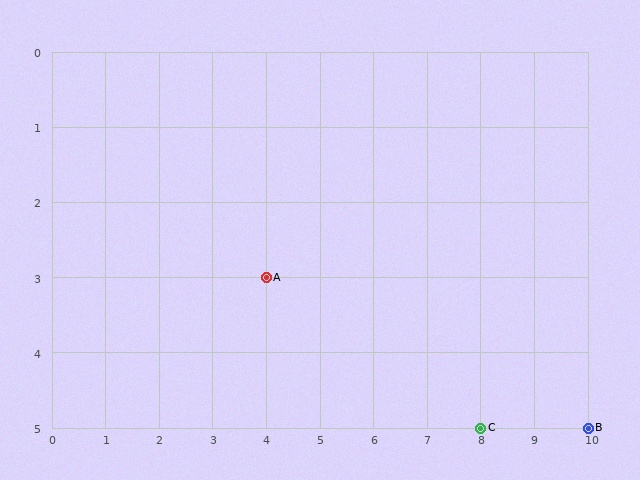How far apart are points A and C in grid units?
Points A and C are 4 columns and 2 rows apart (about 4.5 grid units diagonally).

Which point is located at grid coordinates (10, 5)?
Point B is at (10, 5).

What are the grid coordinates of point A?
Point A is at grid coordinates (4, 3).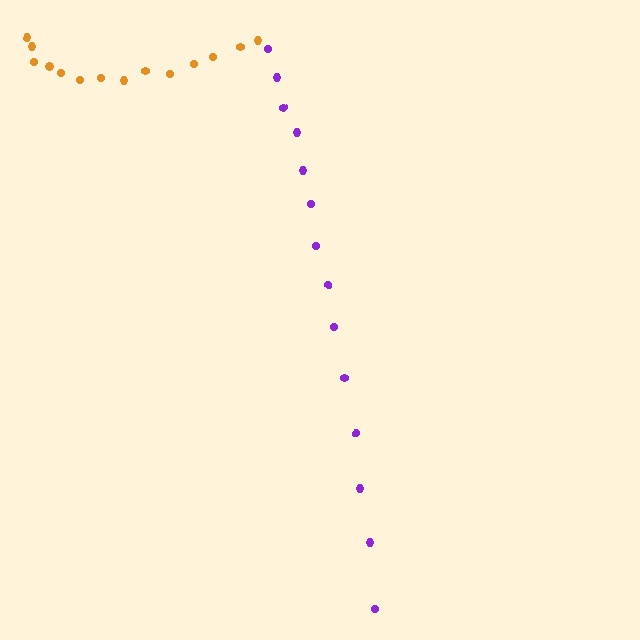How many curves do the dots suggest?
There are 2 distinct paths.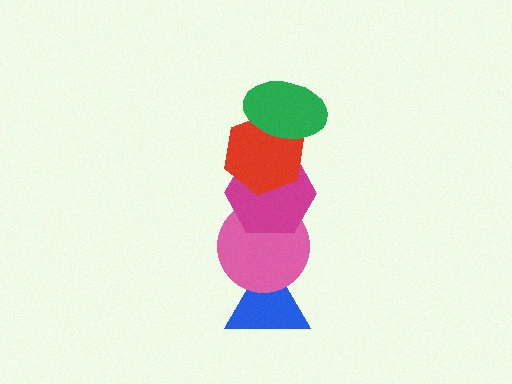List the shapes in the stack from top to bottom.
From top to bottom: the green ellipse, the red hexagon, the magenta hexagon, the pink circle, the blue triangle.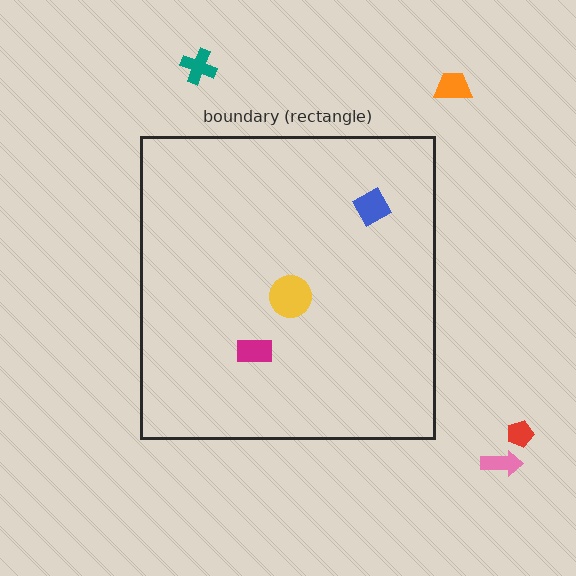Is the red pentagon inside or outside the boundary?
Outside.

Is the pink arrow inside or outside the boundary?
Outside.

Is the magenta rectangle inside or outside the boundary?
Inside.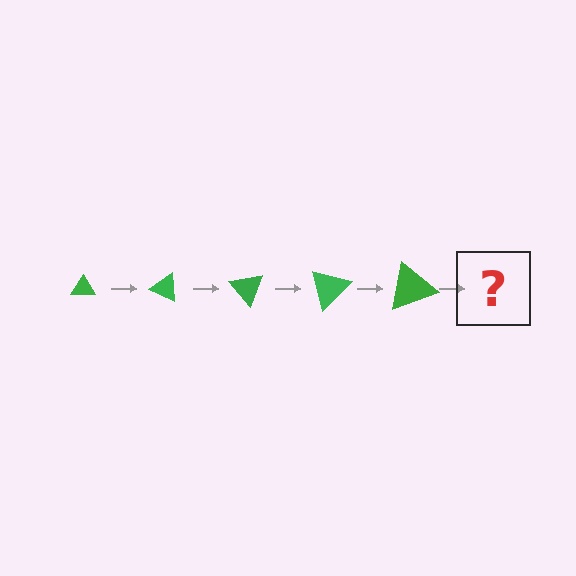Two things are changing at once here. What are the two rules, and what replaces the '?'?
The two rules are that the triangle grows larger each step and it rotates 25 degrees each step. The '?' should be a triangle, larger than the previous one and rotated 125 degrees from the start.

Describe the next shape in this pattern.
It should be a triangle, larger than the previous one and rotated 125 degrees from the start.